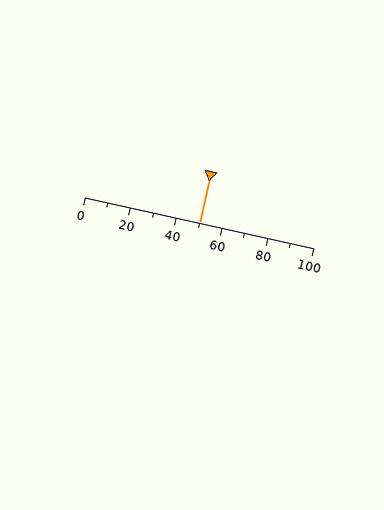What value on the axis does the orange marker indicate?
The marker indicates approximately 50.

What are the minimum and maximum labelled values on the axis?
The axis runs from 0 to 100.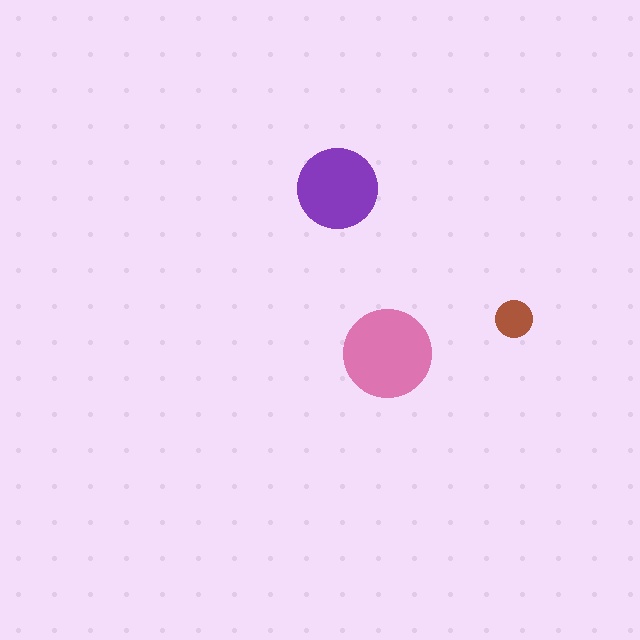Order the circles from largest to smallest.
the pink one, the purple one, the brown one.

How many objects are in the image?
There are 3 objects in the image.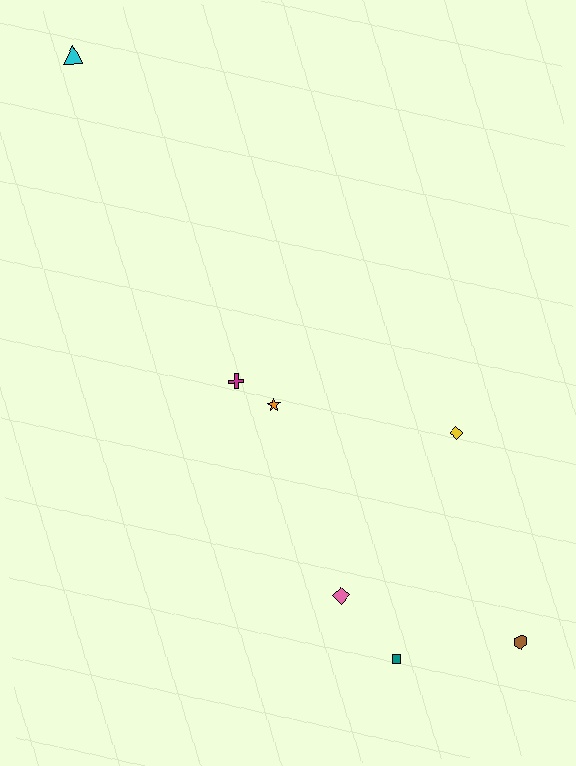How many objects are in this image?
There are 7 objects.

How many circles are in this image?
There are no circles.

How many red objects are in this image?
There are no red objects.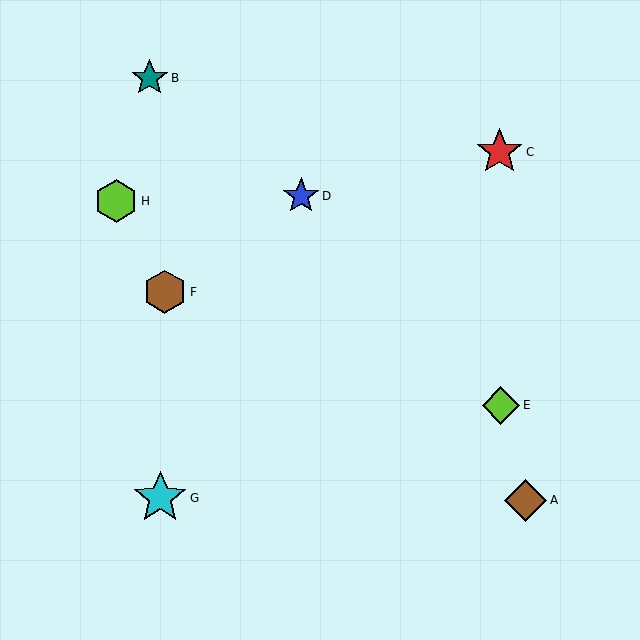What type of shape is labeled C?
Shape C is a red star.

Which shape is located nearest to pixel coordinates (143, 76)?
The teal star (labeled B) at (150, 78) is nearest to that location.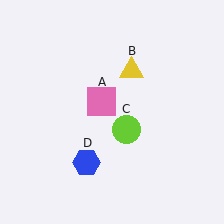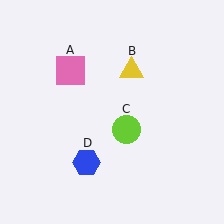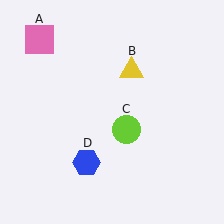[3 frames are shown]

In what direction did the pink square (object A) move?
The pink square (object A) moved up and to the left.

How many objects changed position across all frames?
1 object changed position: pink square (object A).